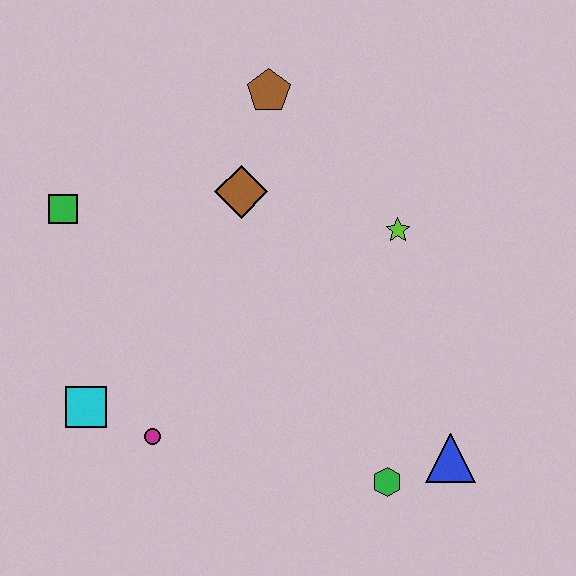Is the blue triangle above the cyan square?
No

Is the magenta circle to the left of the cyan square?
No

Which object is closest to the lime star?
The brown diamond is closest to the lime star.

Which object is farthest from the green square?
The blue triangle is farthest from the green square.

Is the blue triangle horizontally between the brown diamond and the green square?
No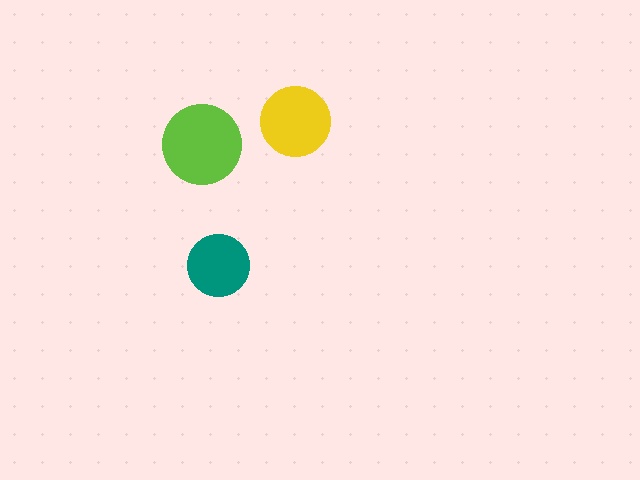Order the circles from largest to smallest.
the lime one, the yellow one, the teal one.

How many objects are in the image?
There are 3 objects in the image.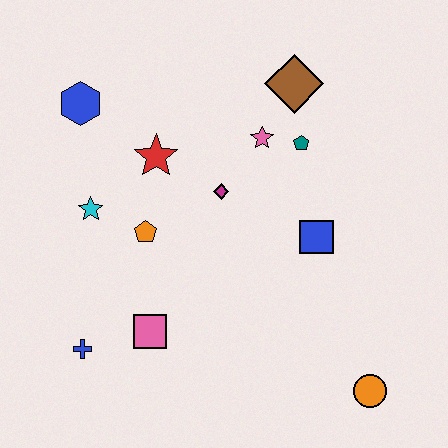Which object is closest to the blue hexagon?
The red star is closest to the blue hexagon.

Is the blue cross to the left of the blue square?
Yes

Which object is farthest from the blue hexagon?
The orange circle is farthest from the blue hexagon.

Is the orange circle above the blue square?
No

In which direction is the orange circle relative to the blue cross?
The orange circle is to the right of the blue cross.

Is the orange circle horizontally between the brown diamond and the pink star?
No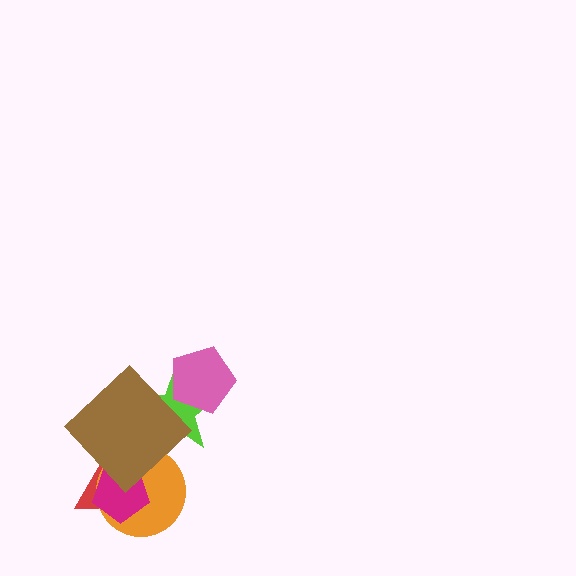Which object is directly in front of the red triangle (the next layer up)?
The orange circle is directly in front of the red triangle.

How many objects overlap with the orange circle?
3 objects overlap with the orange circle.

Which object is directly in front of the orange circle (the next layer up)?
The magenta pentagon is directly in front of the orange circle.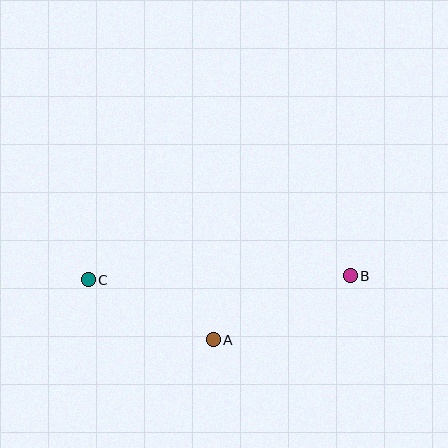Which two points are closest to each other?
Points A and C are closest to each other.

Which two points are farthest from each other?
Points B and C are farthest from each other.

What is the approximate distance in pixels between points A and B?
The distance between A and B is approximately 151 pixels.